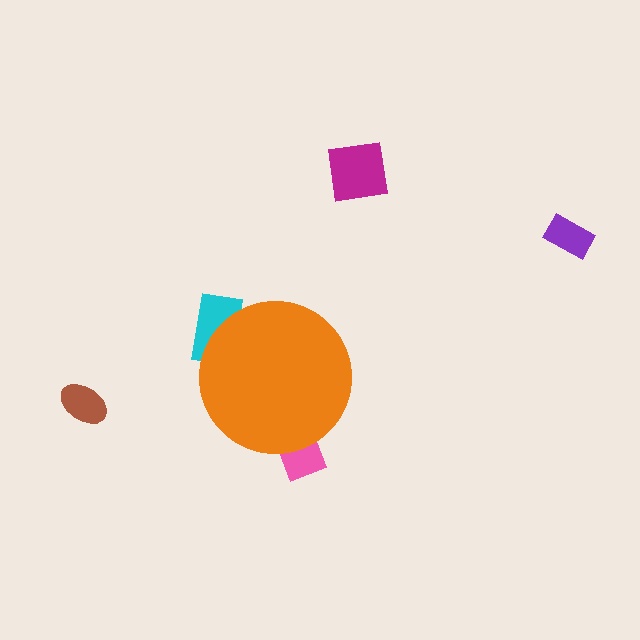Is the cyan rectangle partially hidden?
Yes, the cyan rectangle is partially hidden behind the orange circle.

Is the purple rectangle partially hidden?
No, the purple rectangle is fully visible.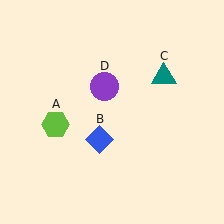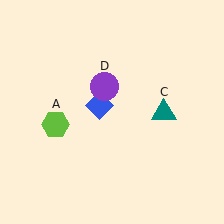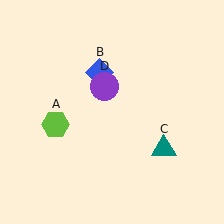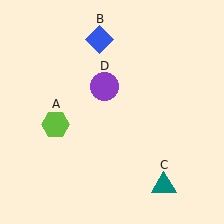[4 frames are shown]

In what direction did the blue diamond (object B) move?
The blue diamond (object B) moved up.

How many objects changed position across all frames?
2 objects changed position: blue diamond (object B), teal triangle (object C).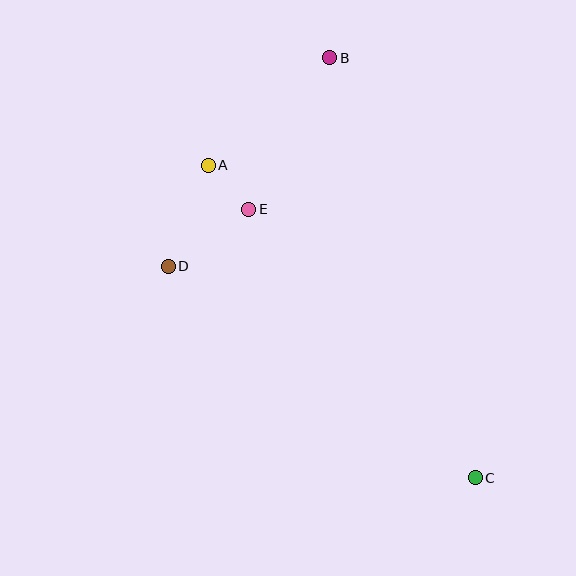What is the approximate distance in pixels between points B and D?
The distance between B and D is approximately 264 pixels.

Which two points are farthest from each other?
Points B and C are farthest from each other.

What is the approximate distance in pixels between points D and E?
The distance between D and E is approximately 99 pixels.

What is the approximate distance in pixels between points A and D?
The distance between A and D is approximately 109 pixels.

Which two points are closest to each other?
Points A and E are closest to each other.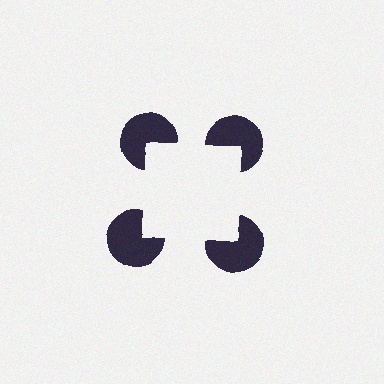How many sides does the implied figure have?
4 sides.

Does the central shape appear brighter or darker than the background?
It typically appears slightly brighter than the background, even though no actual brightness change is drawn.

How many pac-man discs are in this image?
There are 4 — one at each vertex of the illusory square.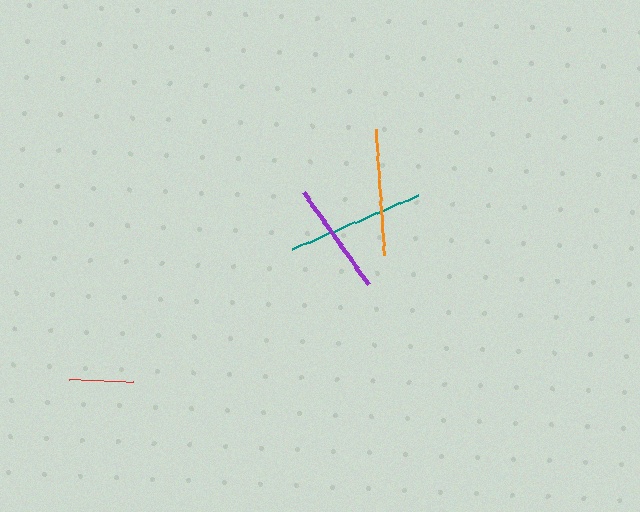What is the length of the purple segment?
The purple segment is approximately 113 pixels long.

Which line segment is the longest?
The teal line is the longest at approximately 137 pixels.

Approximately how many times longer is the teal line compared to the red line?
The teal line is approximately 2.2 times the length of the red line.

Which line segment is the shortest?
The red line is the shortest at approximately 63 pixels.